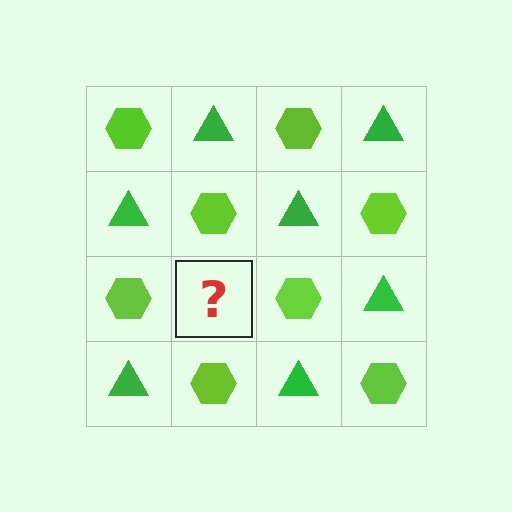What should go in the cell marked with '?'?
The missing cell should contain a green triangle.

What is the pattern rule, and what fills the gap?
The rule is that it alternates lime hexagon and green triangle in a checkerboard pattern. The gap should be filled with a green triangle.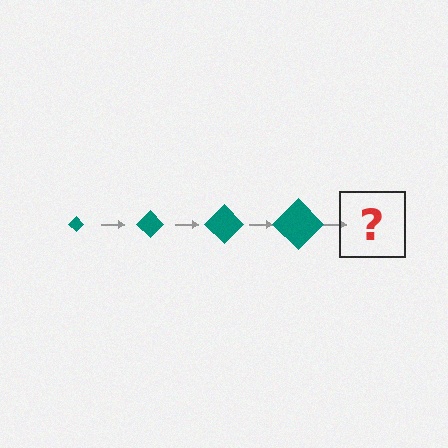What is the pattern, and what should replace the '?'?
The pattern is that the diamond gets progressively larger each step. The '?' should be a teal diamond, larger than the previous one.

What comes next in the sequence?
The next element should be a teal diamond, larger than the previous one.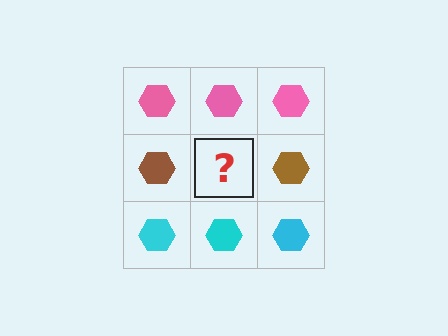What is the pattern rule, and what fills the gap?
The rule is that each row has a consistent color. The gap should be filled with a brown hexagon.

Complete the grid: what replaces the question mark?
The question mark should be replaced with a brown hexagon.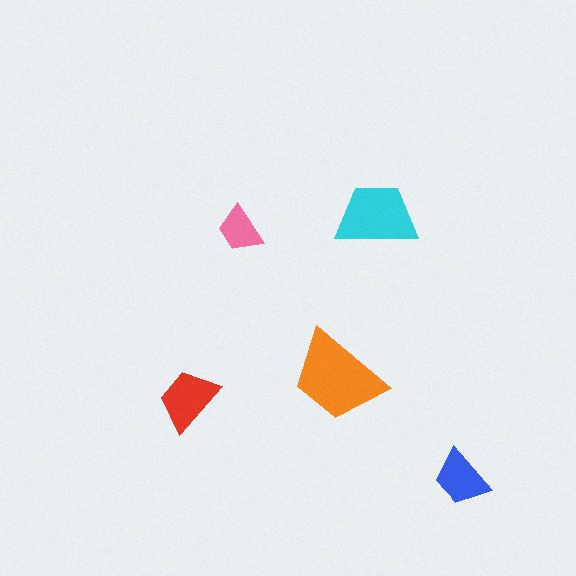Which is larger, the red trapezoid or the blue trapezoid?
The red one.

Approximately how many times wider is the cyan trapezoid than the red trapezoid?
About 1.5 times wider.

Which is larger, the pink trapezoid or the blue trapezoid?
The blue one.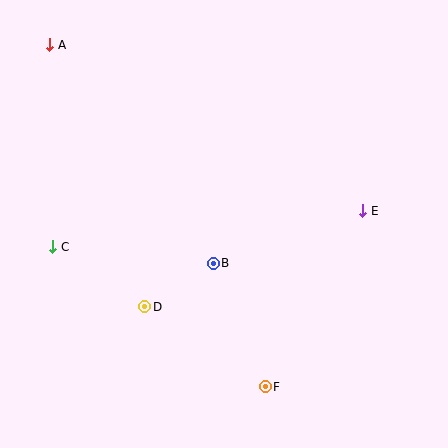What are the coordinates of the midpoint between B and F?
The midpoint between B and F is at (239, 325).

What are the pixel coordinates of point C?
Point C is at (53, 247).